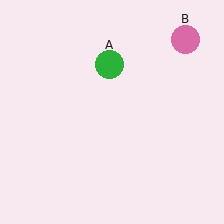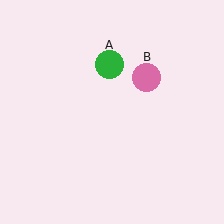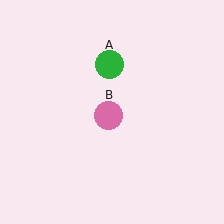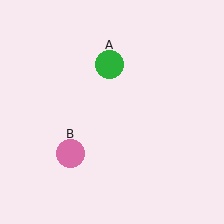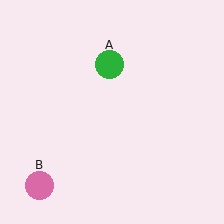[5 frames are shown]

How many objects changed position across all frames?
1 object changed position: pink circle (object B).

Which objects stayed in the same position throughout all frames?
Green circle (object A) remained stationary.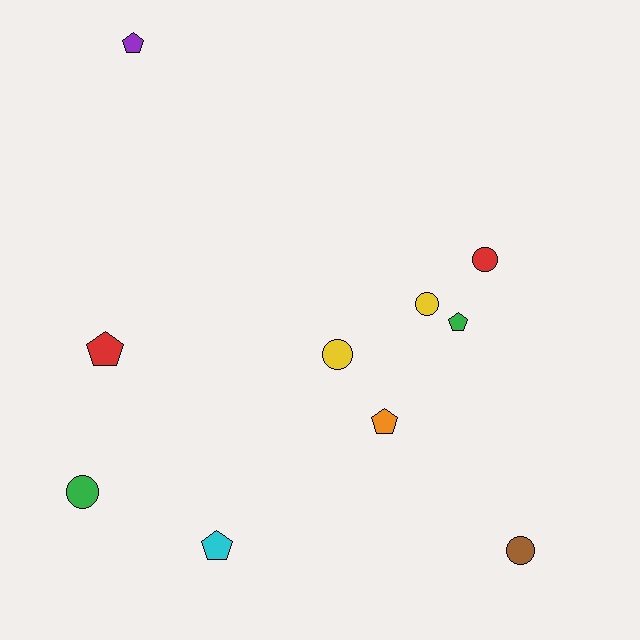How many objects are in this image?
There are 10 objects.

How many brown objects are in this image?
There is 1 brown object.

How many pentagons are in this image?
There are 5 pentagons.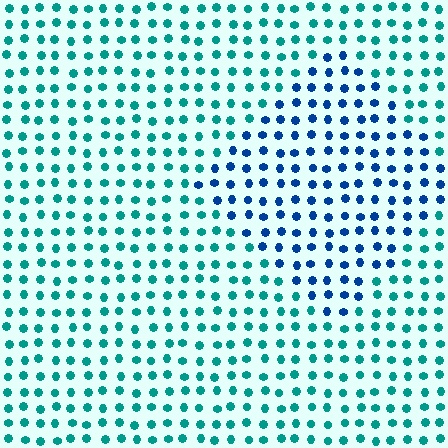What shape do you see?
I see a diamond.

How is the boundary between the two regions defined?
The boundary is defined purely by a slight shift in hue (about 42 degrees). Spacing, size, and orientation are identical on both sides.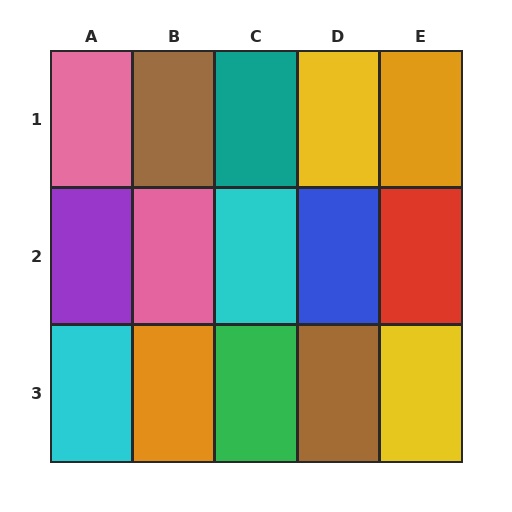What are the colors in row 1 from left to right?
Pink, brown, teal, yellow, orange.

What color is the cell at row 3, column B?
Orange.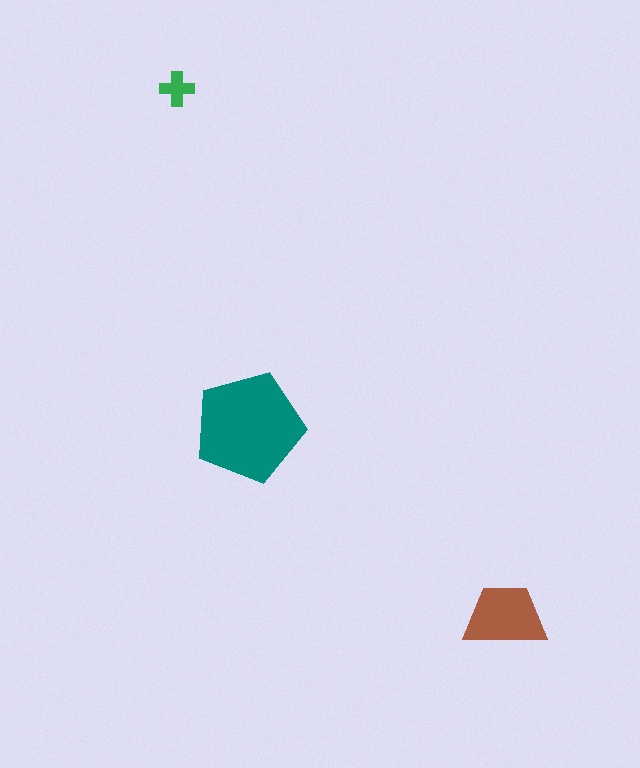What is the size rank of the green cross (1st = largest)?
3rd.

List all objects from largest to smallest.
The teal pentagon, the brown trapezoid, the green cross.